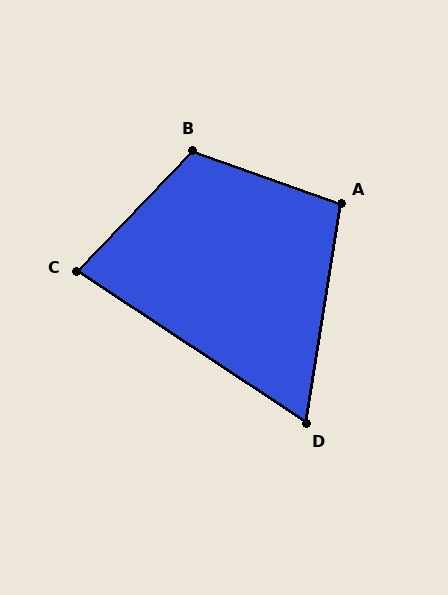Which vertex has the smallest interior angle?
D, at approximately 66 degrees.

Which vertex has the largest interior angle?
B, at approximately 114 degrees.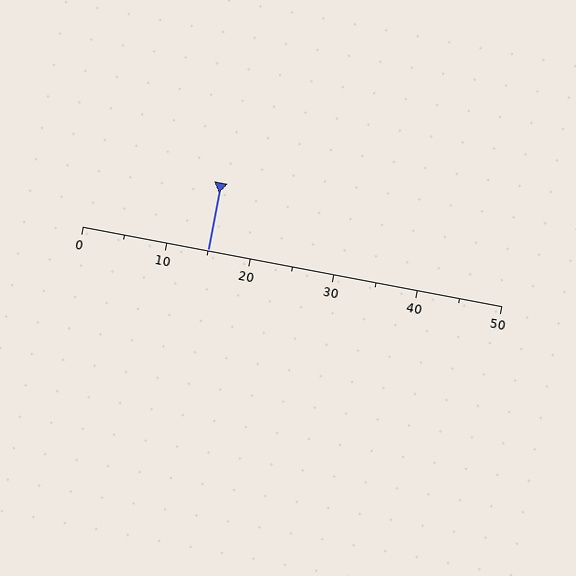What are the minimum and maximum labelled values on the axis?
The axis runs from 0 to 50.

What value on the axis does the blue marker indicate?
The marker indicates approximately 15.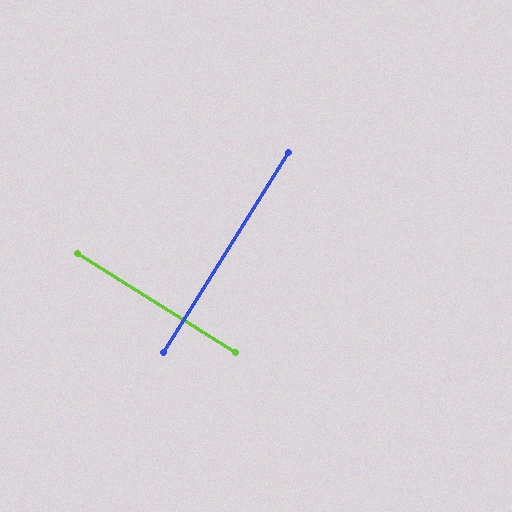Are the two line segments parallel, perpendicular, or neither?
Perpendicular — they meet at approximately 90°.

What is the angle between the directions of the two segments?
Approximately 90 degrees.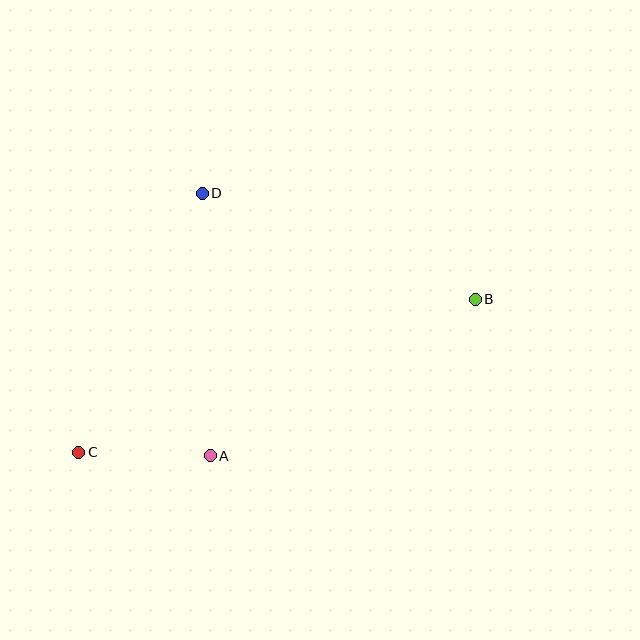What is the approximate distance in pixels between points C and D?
The distance between C and D is approximately 287 pixels.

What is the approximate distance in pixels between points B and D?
The distance between B and D is approximately 293 pixels.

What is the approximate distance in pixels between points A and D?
The distance between A and D is approximately 262 pixels.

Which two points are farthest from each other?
Points B and C are farthest from each other.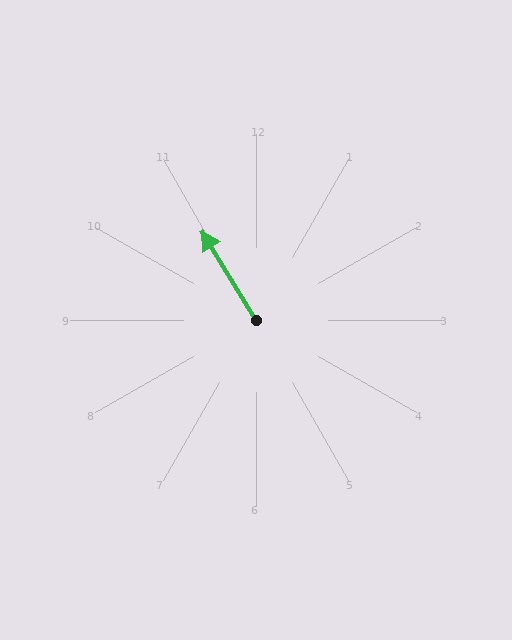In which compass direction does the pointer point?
Northwest.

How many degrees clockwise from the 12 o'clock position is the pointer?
Approximately 329 degrees.